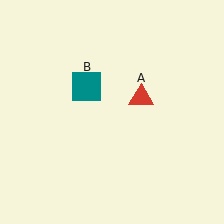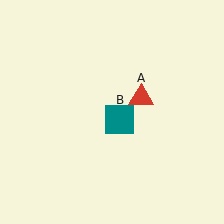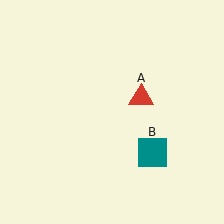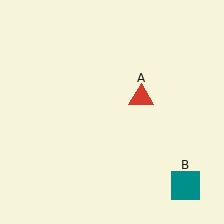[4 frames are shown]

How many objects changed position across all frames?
1 object changed position: teal square (object B).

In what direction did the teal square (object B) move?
The teal square (object B) moved down and to the right.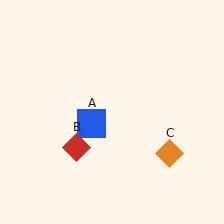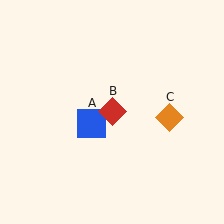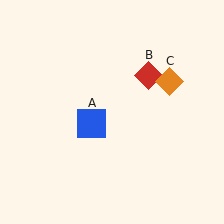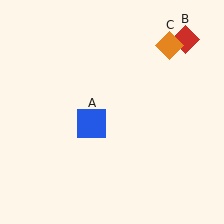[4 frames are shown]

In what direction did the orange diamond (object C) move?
The orange diamond (object C) moved up.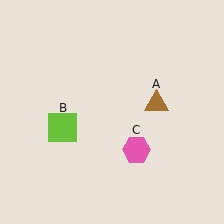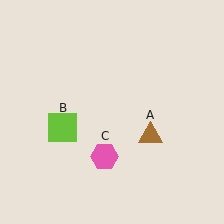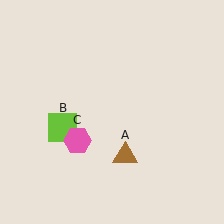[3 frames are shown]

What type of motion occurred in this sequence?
The brown triangle (object A), pink hexagon (object C) rotated clockwise around the center of the scene.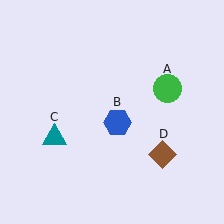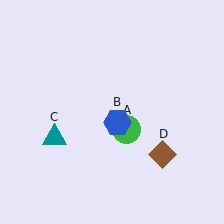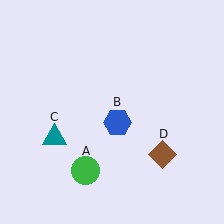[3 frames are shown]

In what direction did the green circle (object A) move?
The green circle (object A) moved down and to the left.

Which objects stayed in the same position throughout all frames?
Blue hexagon (object B) and teal triangle (object C) and brown diamond (object D) remained stationary.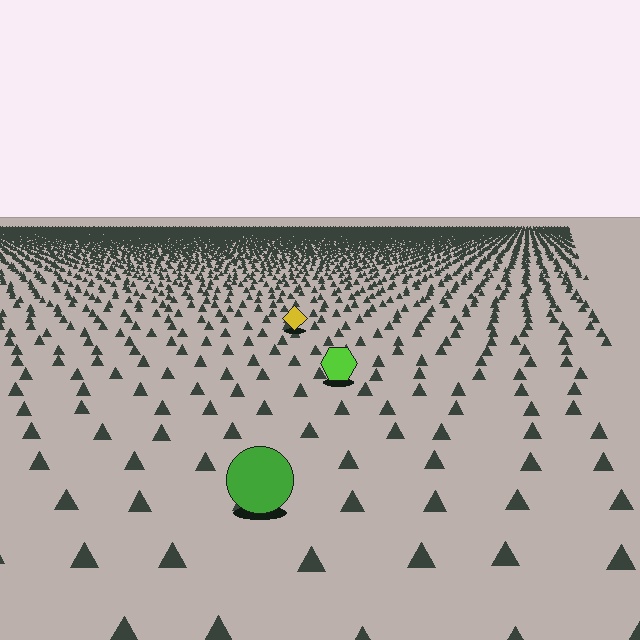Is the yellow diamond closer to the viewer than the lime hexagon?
No. The lime hexagon is closer — you can tell from the texture gradient: the ground texture is coarser near it.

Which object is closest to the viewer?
The green circle is closest. The texture marks near it are larger and more spread out.